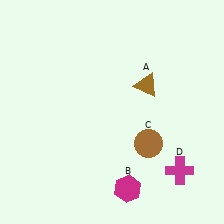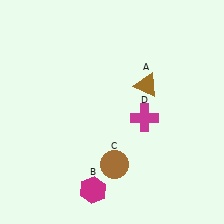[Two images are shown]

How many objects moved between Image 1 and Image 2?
3 objects moved between the two images.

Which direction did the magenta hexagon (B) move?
The magenta hexagon (B) moved left.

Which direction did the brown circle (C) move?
The brown circle (C) moved left.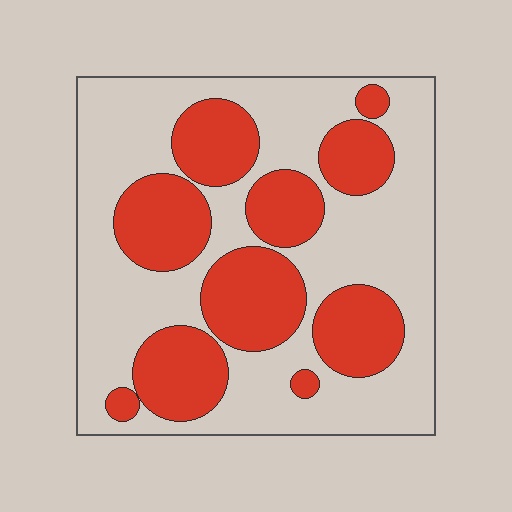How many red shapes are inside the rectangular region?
10.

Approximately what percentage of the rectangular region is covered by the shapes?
Approximately 40%.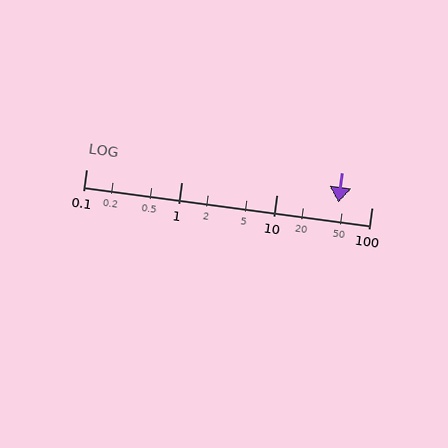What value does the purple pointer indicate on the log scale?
The pointer indicates approximately 45.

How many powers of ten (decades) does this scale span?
The scale spans 3 decades, from 0.1 to 100.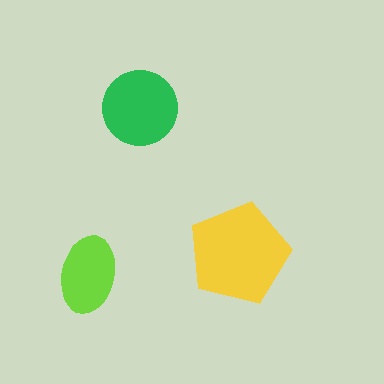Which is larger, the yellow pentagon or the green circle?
The yellow pentagon.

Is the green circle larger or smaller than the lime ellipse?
Larger.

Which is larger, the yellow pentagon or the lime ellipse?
The yellow pentagon.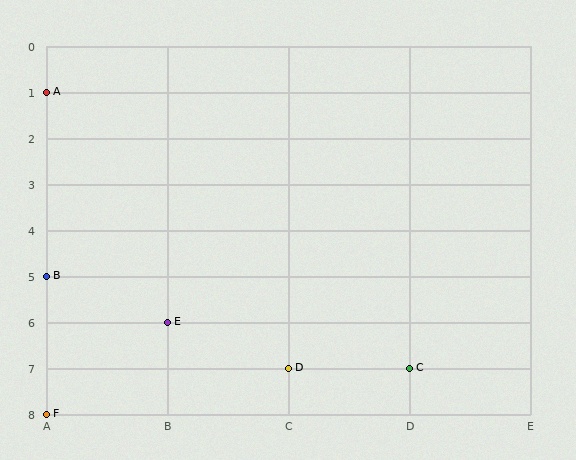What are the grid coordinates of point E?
Point E is at grid coordinates (B, 6).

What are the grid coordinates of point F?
Point F is at grid coordinates (A, 8).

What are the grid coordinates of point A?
Point A is at grid coordinates (A, 1).